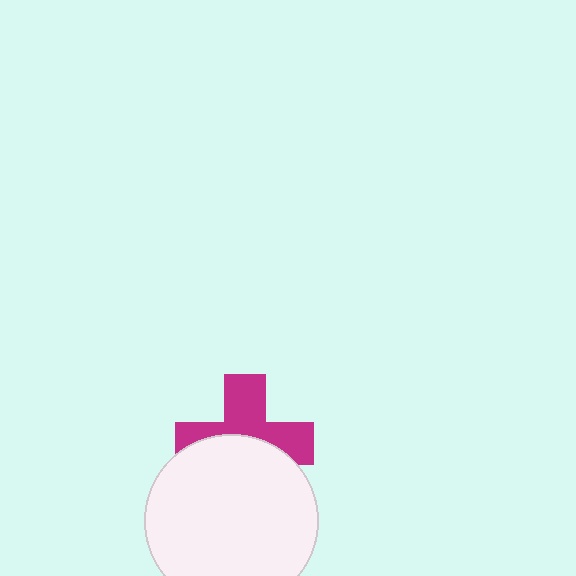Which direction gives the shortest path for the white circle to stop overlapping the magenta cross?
Moving down gives the shortest separation.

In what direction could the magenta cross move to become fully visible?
The magenta cross could move up. That would shift it out from behind the white circle entirely.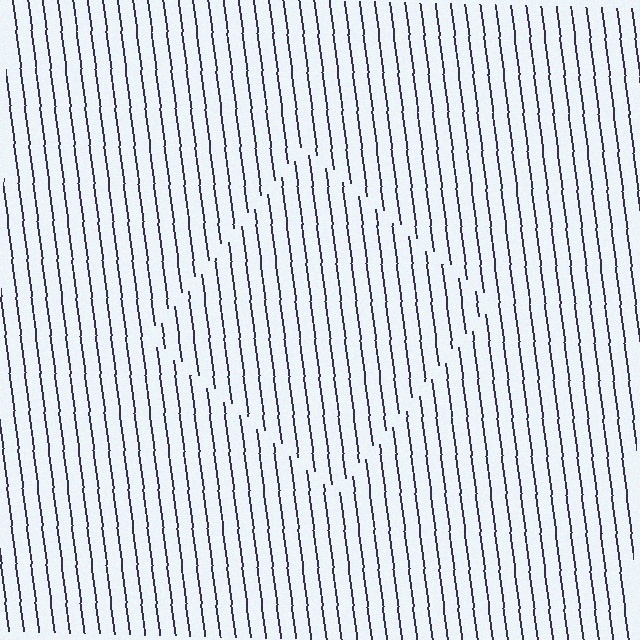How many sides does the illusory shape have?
4 sides — the line-ends trace a square.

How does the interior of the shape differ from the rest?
The interior of the shape contains the same grating, shifted by half a period — the contour is defined by the phase discontinuity where line-ends from the inner and outer gratings abut.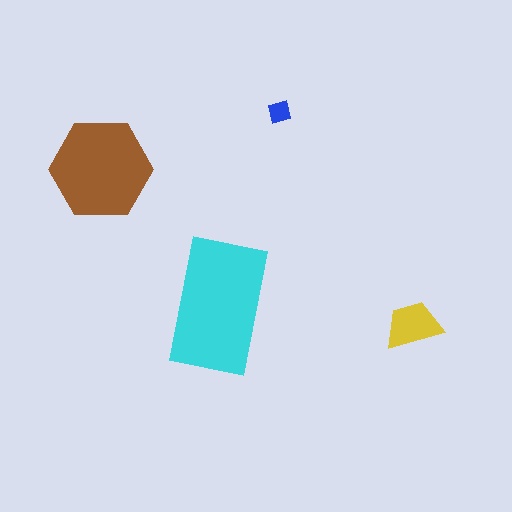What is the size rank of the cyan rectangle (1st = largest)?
1st.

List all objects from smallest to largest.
The blue square, the yellow trapezoid, the brown hexagon, the cyan rectangle.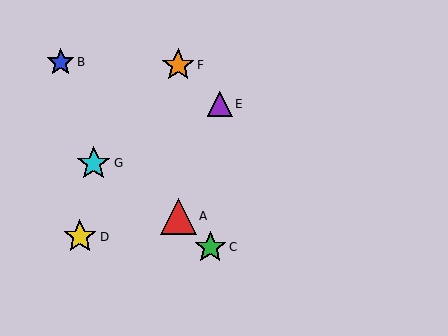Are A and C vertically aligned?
No, A is at x≈178 and C is at x≈210.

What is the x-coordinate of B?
Object B is at x≈61.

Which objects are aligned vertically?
Objects A, F are aligned vertically.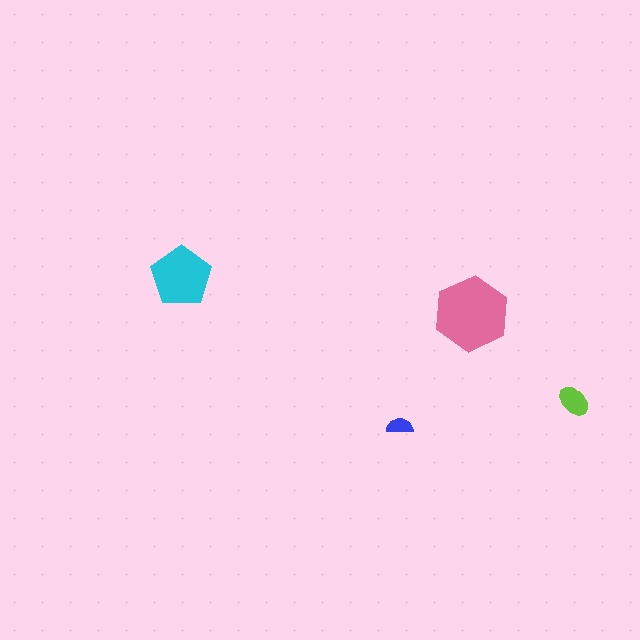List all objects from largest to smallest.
The pink hexagon, the cyan pentagon, the lime ellipse, the blue semicircle.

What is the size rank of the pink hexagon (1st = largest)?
1st.